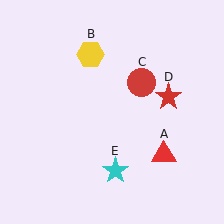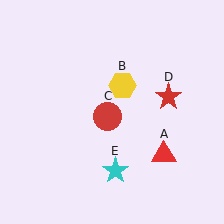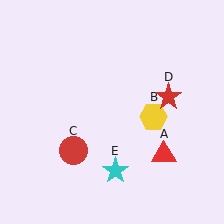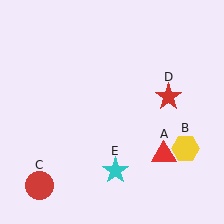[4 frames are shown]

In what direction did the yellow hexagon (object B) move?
The yellow hexagon (object B) moved down and to the right.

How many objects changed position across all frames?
2 objects changed position: yellow hexagon (object B), red circle (object C).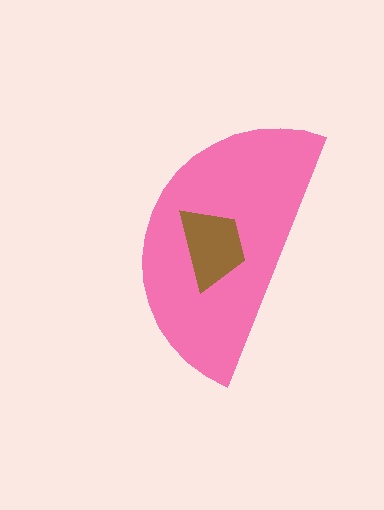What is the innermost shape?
The brown trapezoid.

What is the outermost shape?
The pink semicircle.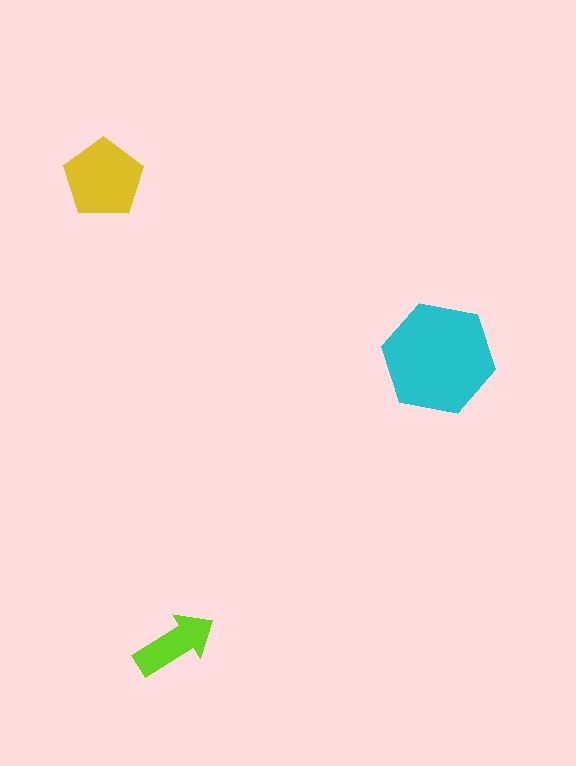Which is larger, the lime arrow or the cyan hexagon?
The cyan hexagon.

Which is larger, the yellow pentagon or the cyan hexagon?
The cyan hexagon.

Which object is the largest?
The cyan hexagon.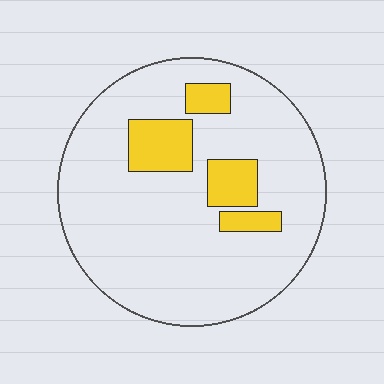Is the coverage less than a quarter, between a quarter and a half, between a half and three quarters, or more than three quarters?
Less than a quarter.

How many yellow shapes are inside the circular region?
4.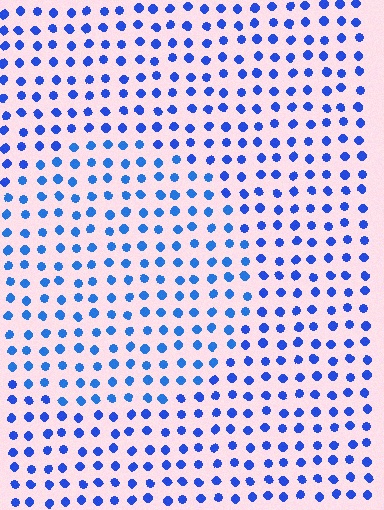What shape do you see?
I see a circle.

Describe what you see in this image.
The image is filled with small blue elements in a uniform arrangement. A circle-shaped region is visible where the elements are tinted to a slightly different hue, forming a subtle color boundary.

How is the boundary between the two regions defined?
The boundary is defined purely by a slight shift in hue (about 14 degrees). Spacing, size, and orientation are identical on both sides.